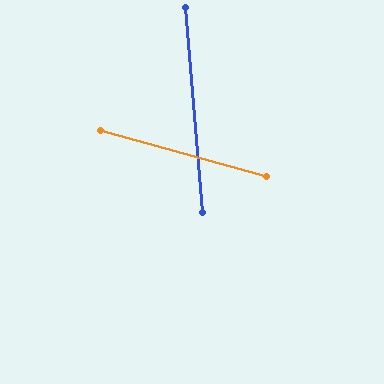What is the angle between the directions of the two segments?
Approximately 70 degrees.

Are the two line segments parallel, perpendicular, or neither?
Neither parallel nor perpendicular — they differ by about 70°.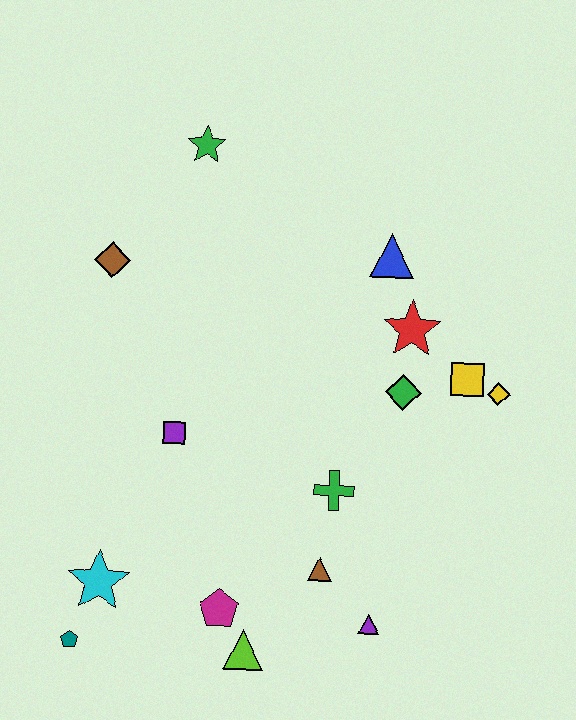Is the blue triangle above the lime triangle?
Yes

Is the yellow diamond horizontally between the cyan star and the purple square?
No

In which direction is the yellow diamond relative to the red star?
The yellow diamond is to the right of the red star.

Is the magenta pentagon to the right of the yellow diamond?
No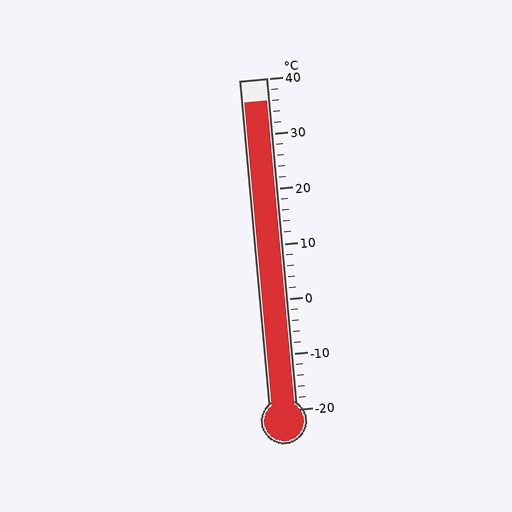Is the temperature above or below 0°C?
The temperature is above 0°C.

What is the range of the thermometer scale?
The thermometer scale ranges from -20°C to 40°C.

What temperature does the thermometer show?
The thermometer shows approximately 36°C.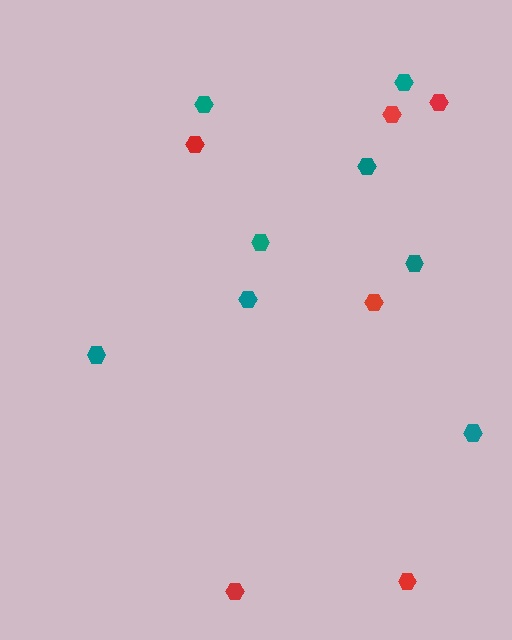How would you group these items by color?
There are 2 groups: one group of red hexagons (6) and one group of teal hexagons (8).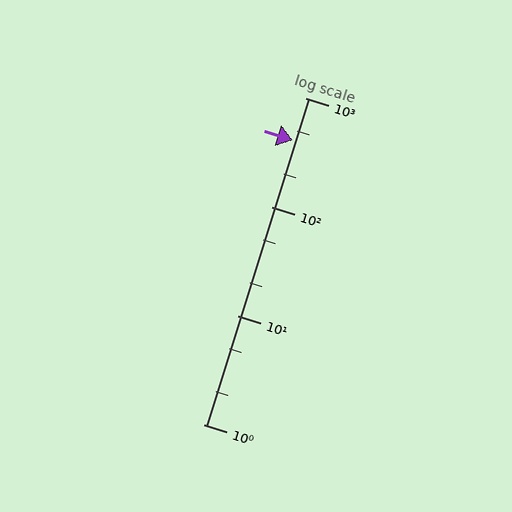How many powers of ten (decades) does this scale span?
The scale spans 3 decades, from 1 to 1000.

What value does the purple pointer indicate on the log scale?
The pointer indicates approximately 410.